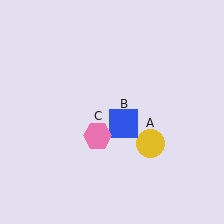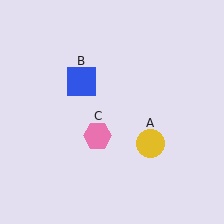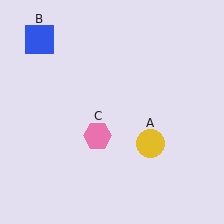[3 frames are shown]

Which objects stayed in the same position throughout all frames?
Yellow circle (object A) and pink hexagon (object C) remained stationary.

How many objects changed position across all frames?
1 object changed position: blue square (object B).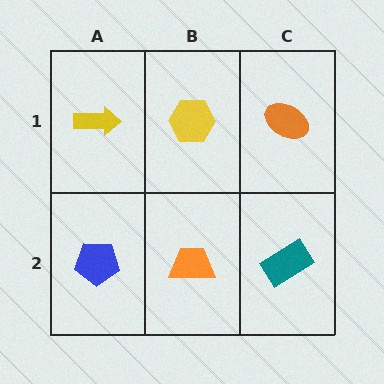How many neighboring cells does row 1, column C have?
2.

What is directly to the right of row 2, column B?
A teal rectangle.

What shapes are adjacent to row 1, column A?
A blue pentagon (row 2, column A), a yellow hexagon (row 1, column B).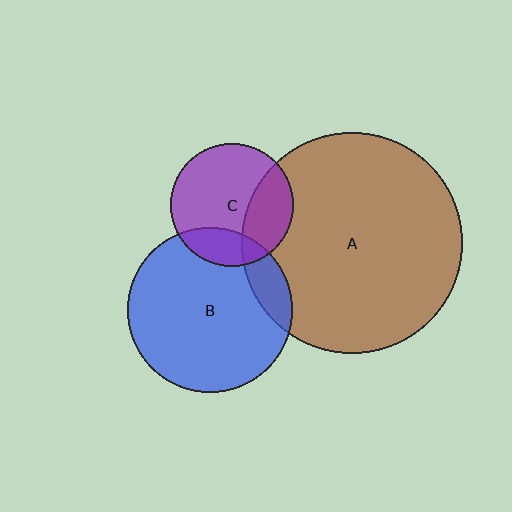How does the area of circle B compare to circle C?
Approximately 1.8 times.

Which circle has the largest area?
Circle A (brown).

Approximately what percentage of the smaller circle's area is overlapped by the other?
Approximately 30%.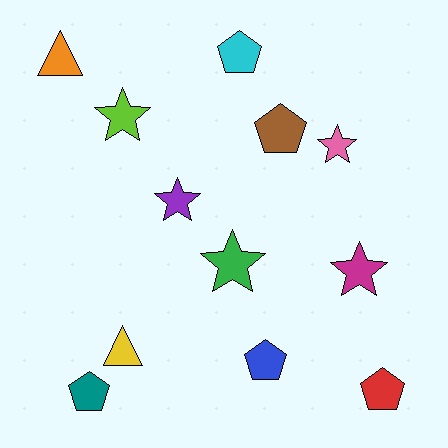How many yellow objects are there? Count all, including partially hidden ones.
There is 1 yellow object.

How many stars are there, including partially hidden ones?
There are 5 stars.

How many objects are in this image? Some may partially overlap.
There are 12 objects.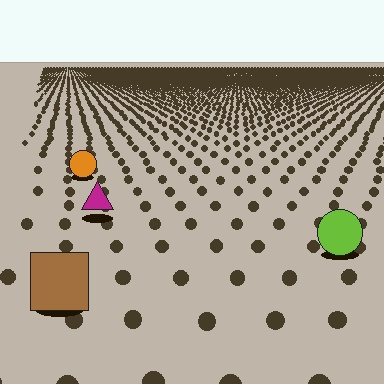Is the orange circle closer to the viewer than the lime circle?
No. The lime circle is closer — you can tell from the texture gradient: the ground texture is coarser near it.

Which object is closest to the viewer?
The brown square is closest. The texture marks near it are larger and more spread out.